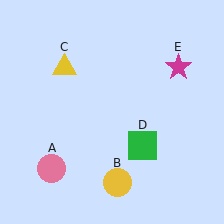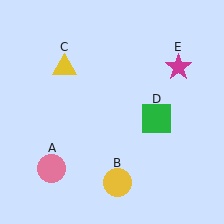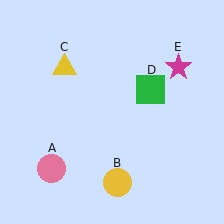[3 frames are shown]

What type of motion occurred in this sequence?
The green square (object D) rotated counterclockwise around the center of the scene.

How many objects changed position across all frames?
1 object changed position: green square (object D).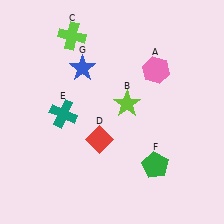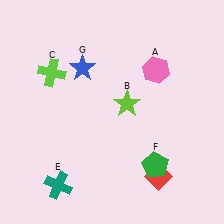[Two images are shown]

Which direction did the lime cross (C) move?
The lime cross (C) moved down.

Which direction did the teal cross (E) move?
The teal cross (E) moved down.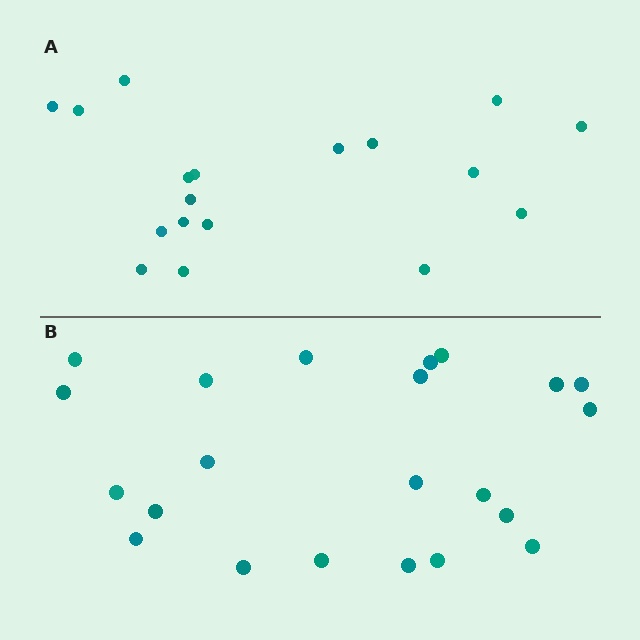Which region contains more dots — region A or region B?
Region B (the bottom region) has more dots.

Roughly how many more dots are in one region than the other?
Region B has about 4 more dots than region A.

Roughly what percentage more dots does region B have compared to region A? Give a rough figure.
About 20% more.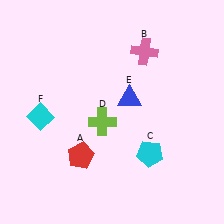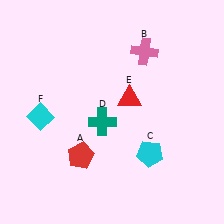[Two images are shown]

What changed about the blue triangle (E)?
In Image 1, E is blue. In Image 2, it changed to red.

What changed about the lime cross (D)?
In Image 1, D is lime. In Image 2, it changed to teal.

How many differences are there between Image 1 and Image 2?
There are 2 differences between the two images.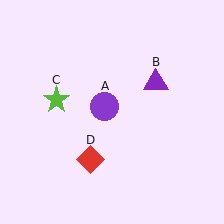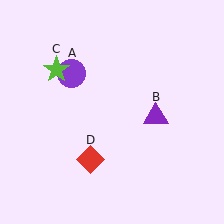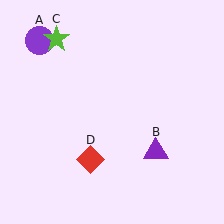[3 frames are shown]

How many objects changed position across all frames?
3 objects changed position: purple circle (object A), purple triangle (object B), lime star (object C).